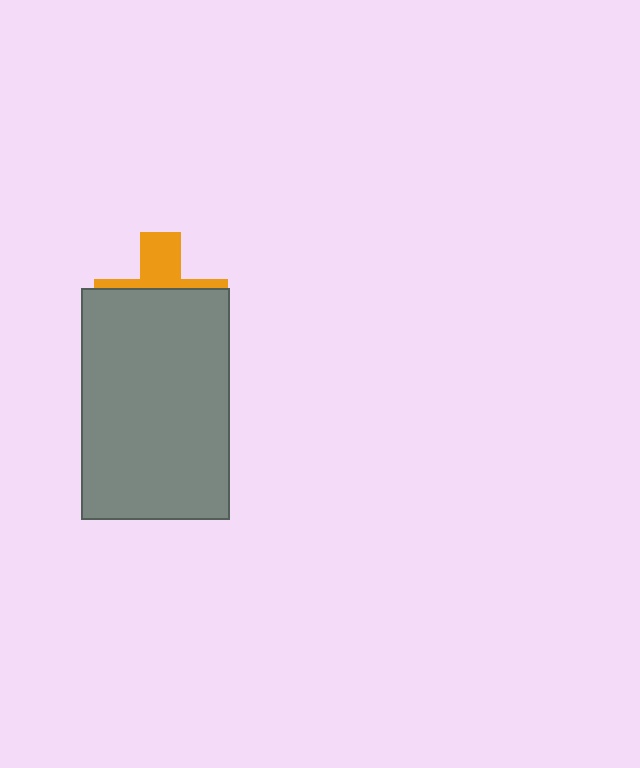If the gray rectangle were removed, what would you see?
You would see the complete orange cross.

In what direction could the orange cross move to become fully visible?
The orange cross could move up. That would shift it out from behind the gray rectangle entirely.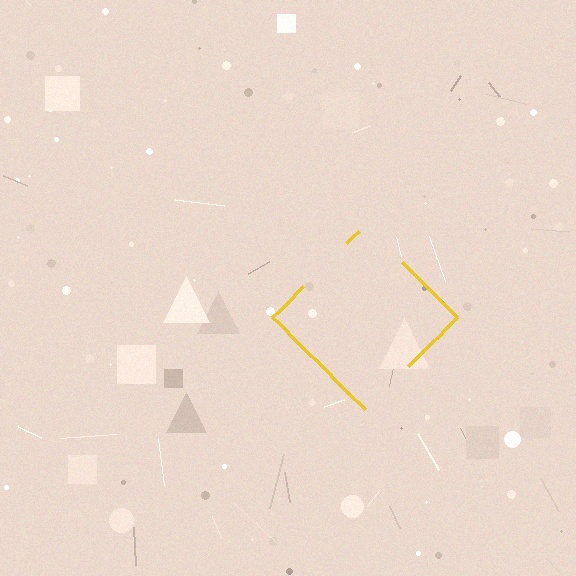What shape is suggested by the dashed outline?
The dashed outline suggests a diamond.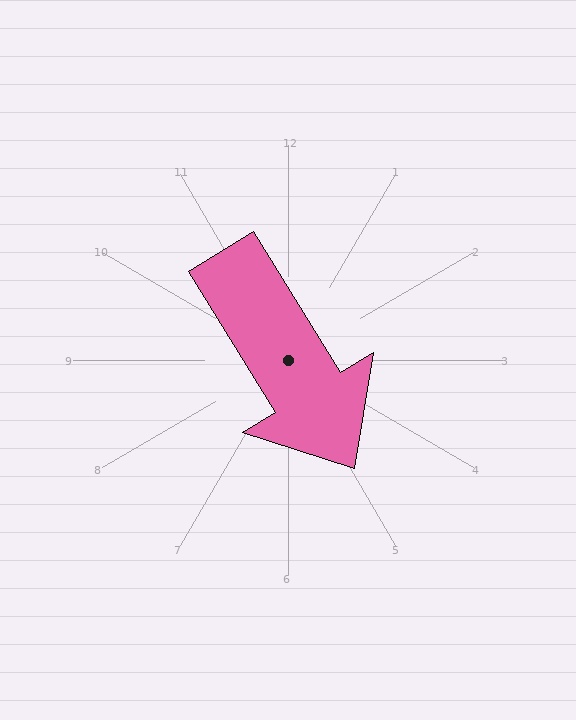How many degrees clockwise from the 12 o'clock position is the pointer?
Approximately 148 degrees.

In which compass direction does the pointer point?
Southeast.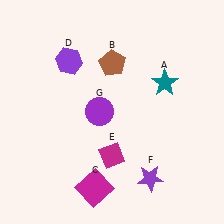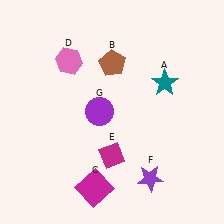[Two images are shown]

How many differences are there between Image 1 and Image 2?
There is 1 difference between the two images.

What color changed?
The hexagon (D) changed from purple in Image 1 to pink in Image 2.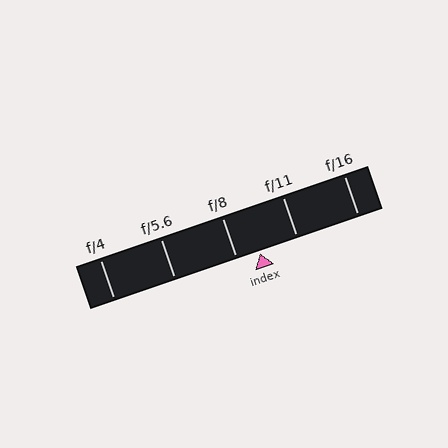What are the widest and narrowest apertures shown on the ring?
The widest aperture shown is f/4 and the narrowest is f/16.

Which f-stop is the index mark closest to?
The index mark is closest to f/8.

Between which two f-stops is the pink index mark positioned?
The index mark is between f/8 and f/11.